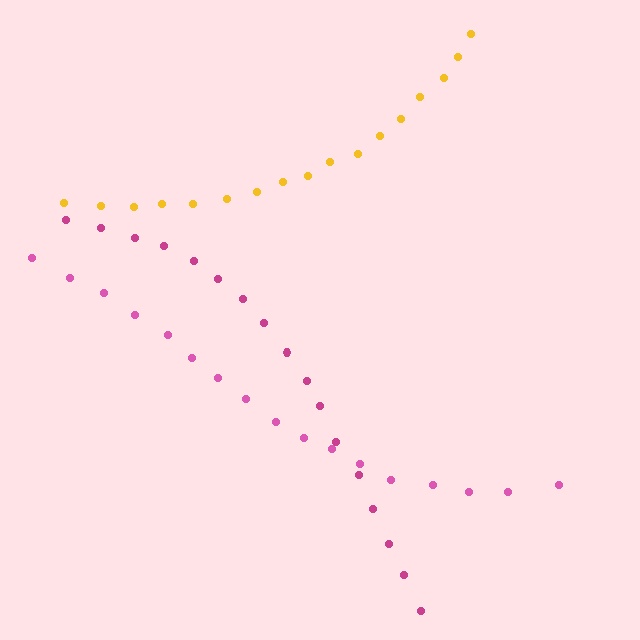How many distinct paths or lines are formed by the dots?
There are 3 distinct paths.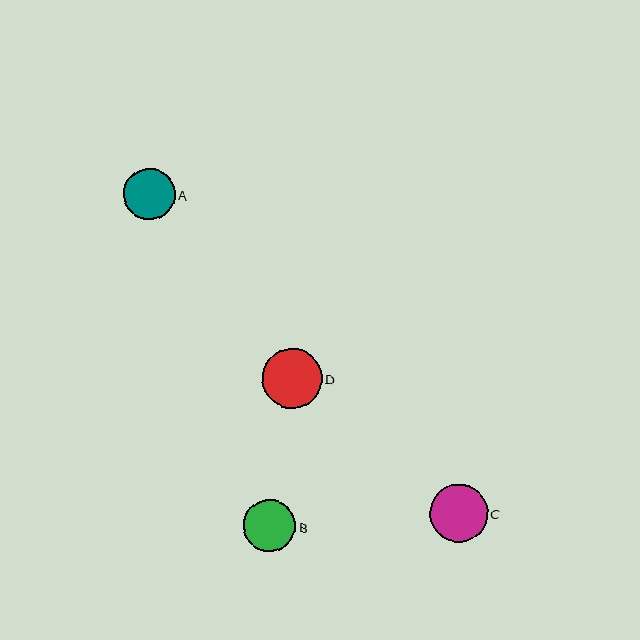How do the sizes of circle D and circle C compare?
Circle D and circle C are approximately the same size.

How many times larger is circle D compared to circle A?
Circle D is approximately 1.2 times the size of circle A.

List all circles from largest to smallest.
From largest to smallest: D, C, B, A.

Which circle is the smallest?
Circle A is the smallest with a size of approximately 51 pixels.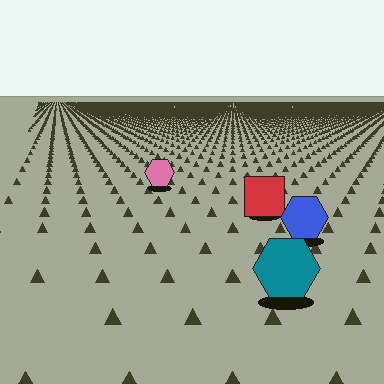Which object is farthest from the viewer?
The pink hexagon is farthest from the viewer. It appears smaller and the ground texture around it is denser.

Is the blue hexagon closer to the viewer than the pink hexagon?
Yes. The blue hexagon is closer — you can tell from the texture gradient: the ground texture is coarser near it.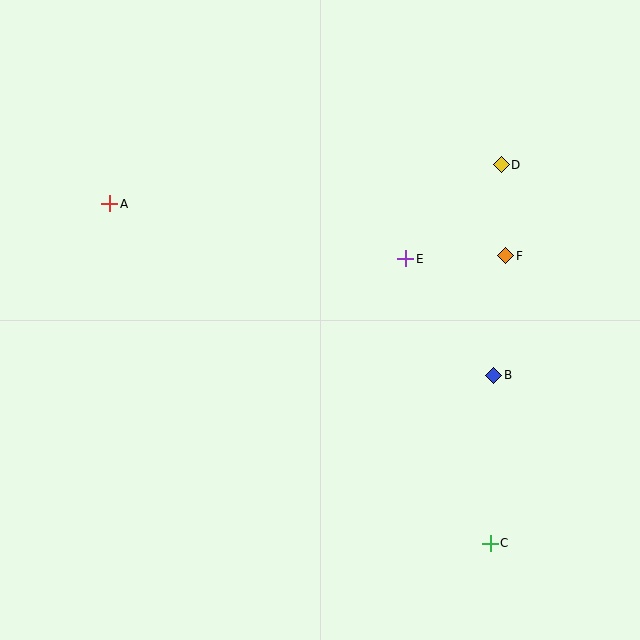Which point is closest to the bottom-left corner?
Point A is closest to the bottom-left corner.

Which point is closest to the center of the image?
Point E at (406, 259) is closest to the center.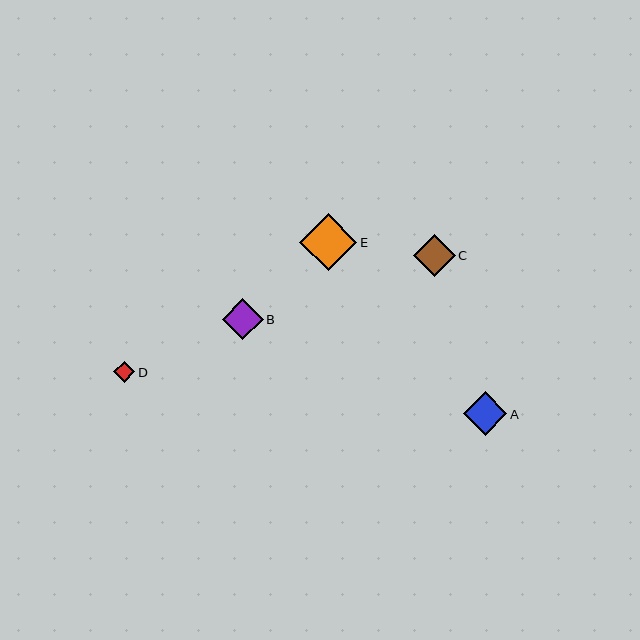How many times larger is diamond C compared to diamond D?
Diamond C is approximately 2.0 times the size of diamond D.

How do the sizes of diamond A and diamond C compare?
Diamond A and diamond C are approximately the same size.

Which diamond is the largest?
Diamond E is the largest with a size of approximately 57 pixels.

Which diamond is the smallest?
Diamond D is the smallest with a size of approximately 21 pixels.